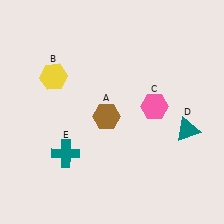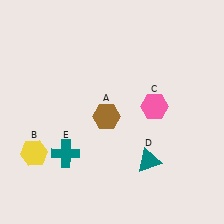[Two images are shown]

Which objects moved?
The objects that moved are: the yellow hexagon (B), the teal triangle (D).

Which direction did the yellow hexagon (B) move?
The yellow hexagon (B) moved down.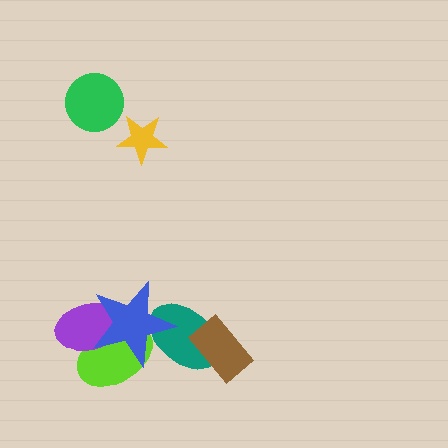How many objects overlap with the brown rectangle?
1 object overlaps with the brown rectangle.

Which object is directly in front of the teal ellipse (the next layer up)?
The brown rectangle is directly in front of the teal ellipse.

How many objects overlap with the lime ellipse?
3 objects overlap with the lime ellipse.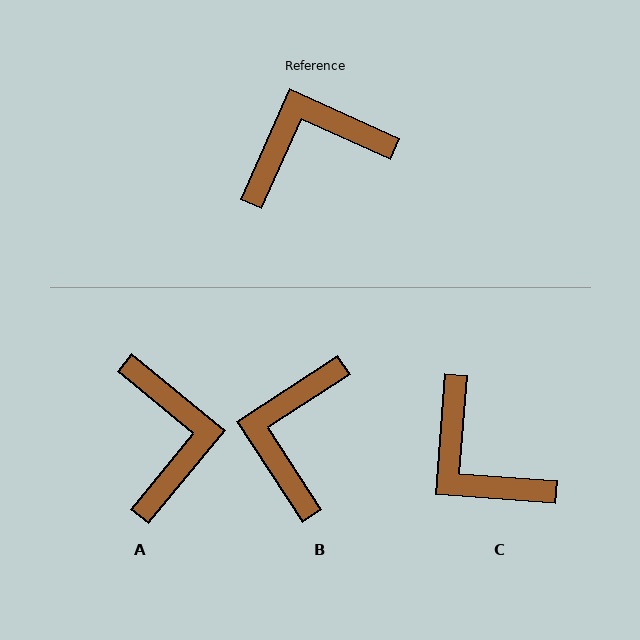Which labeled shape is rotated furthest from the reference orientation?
C, about 110 degrees away.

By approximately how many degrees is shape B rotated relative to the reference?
Approximately 57 degrees counter-clockwise.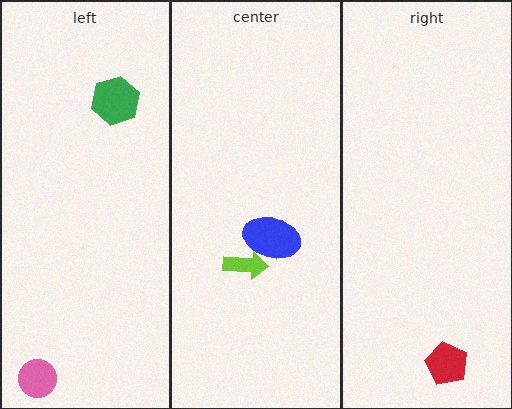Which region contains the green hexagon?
The left region.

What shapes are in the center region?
The lime arrow, the blue ellipse.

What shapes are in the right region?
The red pentagon.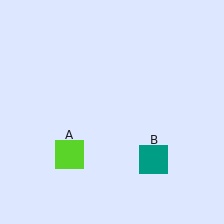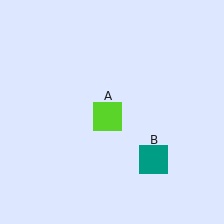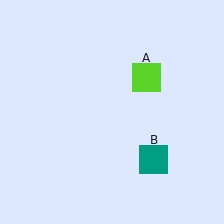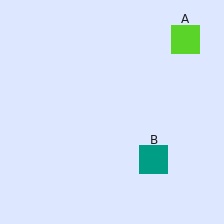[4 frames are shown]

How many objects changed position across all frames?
1 object changed position: lime square (object A).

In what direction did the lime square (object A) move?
The lime square (object A) moved up and to the right.